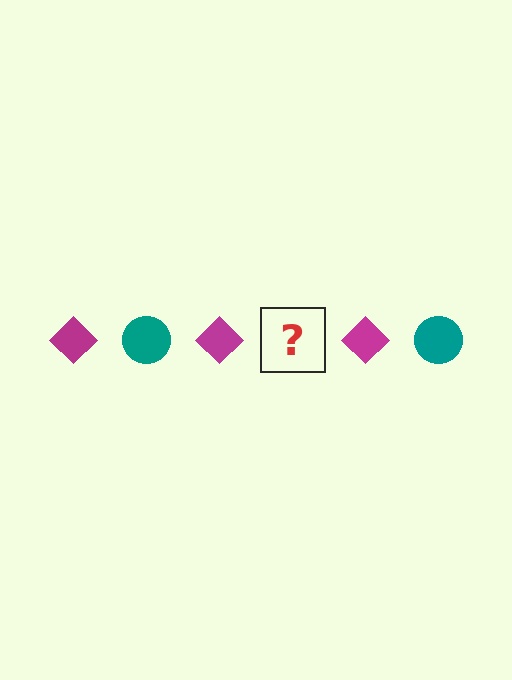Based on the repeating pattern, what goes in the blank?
The blank should be a teal circle.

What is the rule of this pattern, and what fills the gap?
The rule is that the pattern alternates between magenta diamond and teal circle. The gap should be filled with a teal circle.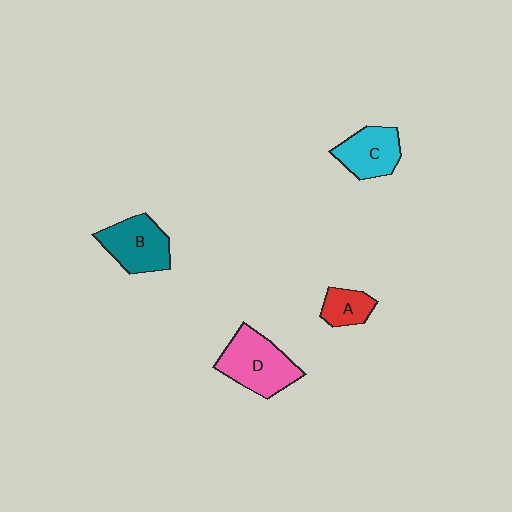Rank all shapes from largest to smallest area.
From largest to smallest: D (pink), B (teal), C (cyan), A (red).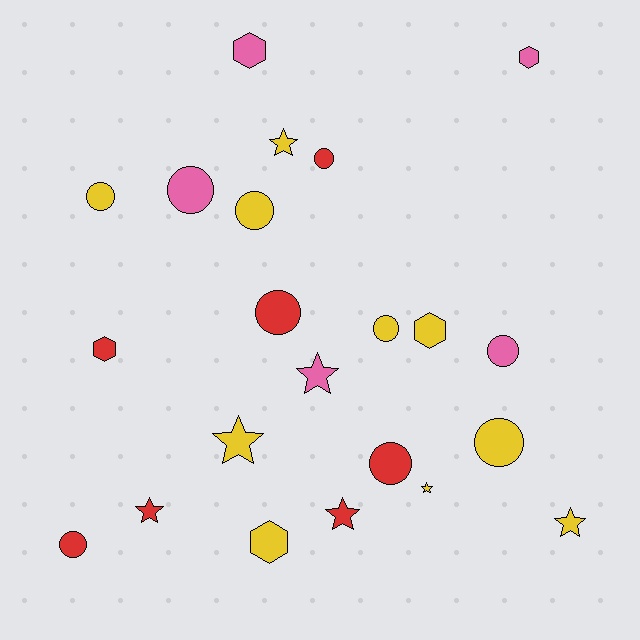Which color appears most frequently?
Yellow, with 10 objects.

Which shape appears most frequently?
Circle, with 10 objects.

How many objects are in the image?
There are 22 objects.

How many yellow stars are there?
There are 4 yellow stars.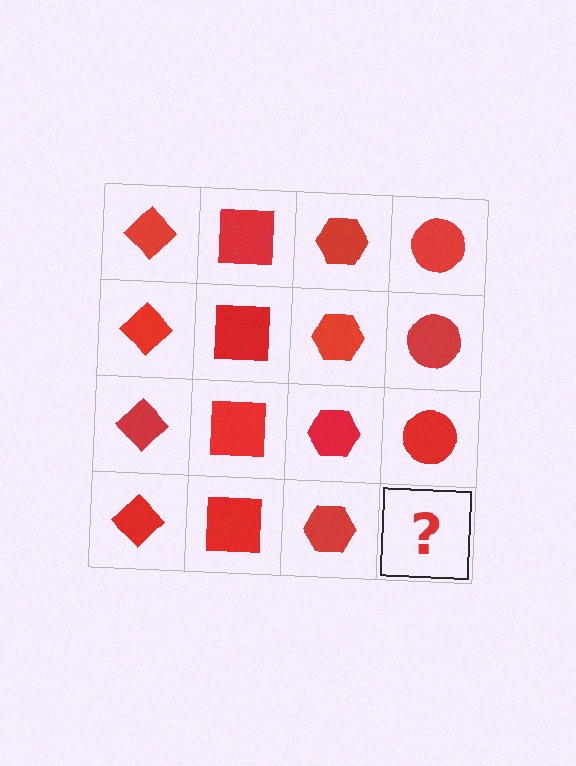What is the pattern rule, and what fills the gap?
The rule is that each column has a consistent shape. The gap should be filled with a red circle.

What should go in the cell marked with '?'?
The missing cell should contain a red circle.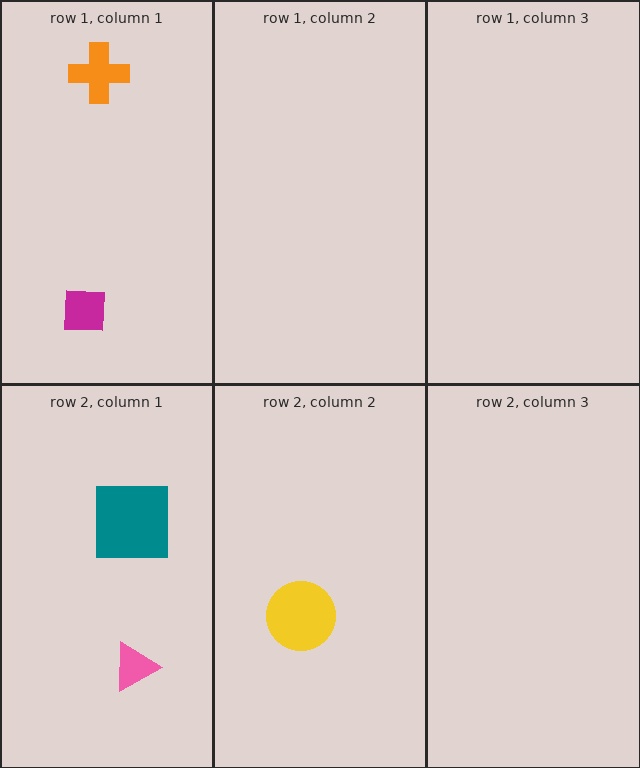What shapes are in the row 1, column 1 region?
The orange cross, the magenta square.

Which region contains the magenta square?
The row 1, column 1 region.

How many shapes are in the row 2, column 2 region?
1.